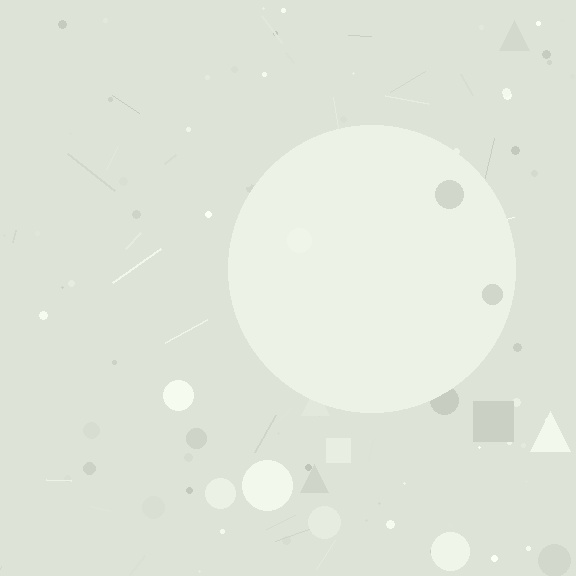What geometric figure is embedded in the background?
A circle is embedded in the background.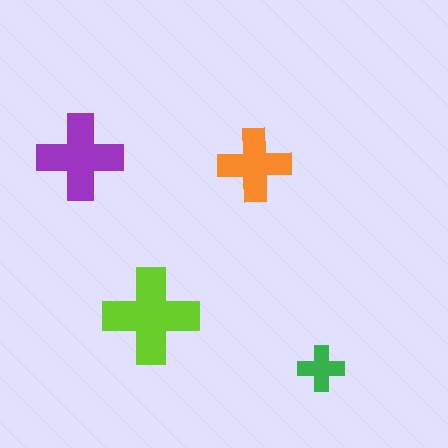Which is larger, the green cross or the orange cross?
The orange one.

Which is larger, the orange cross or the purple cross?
The purple one.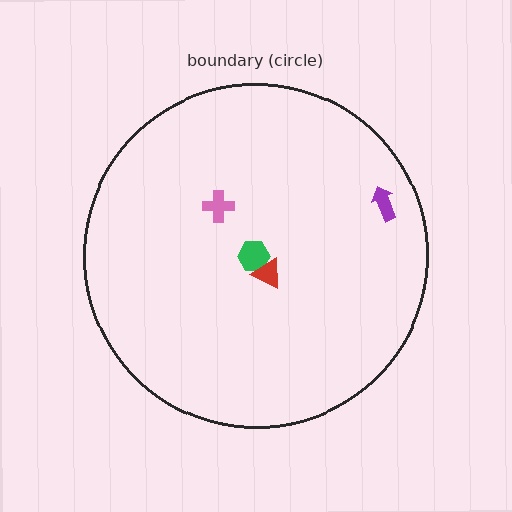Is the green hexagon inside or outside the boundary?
Inside.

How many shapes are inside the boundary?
4 inside, 0 outside.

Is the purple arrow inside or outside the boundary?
Inside.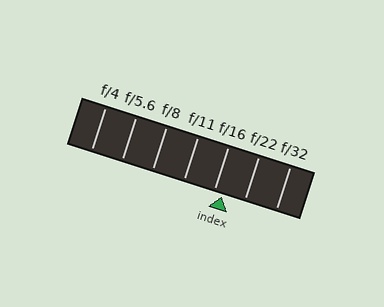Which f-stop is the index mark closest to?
The index mark is closest to f/16.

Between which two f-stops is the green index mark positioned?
The index mark is between f/16 and f/22.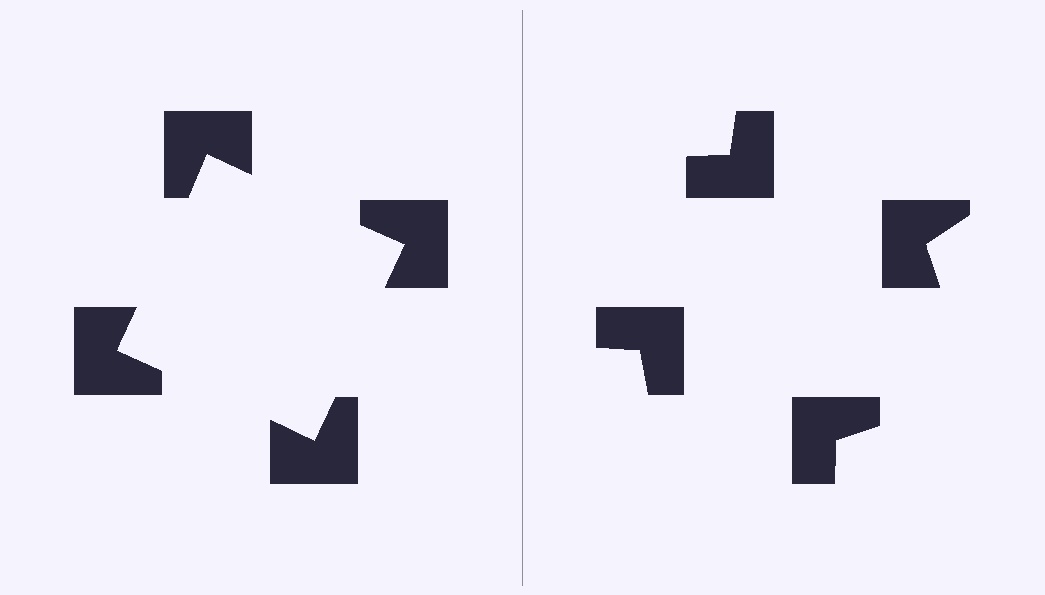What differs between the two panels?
The notched squares are positioned identically on both sides; only the wedge orientations differ. On the left they align to a square; on the right they are misaligned.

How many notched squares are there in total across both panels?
8 — 4 on each side.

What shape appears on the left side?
An illusory square.